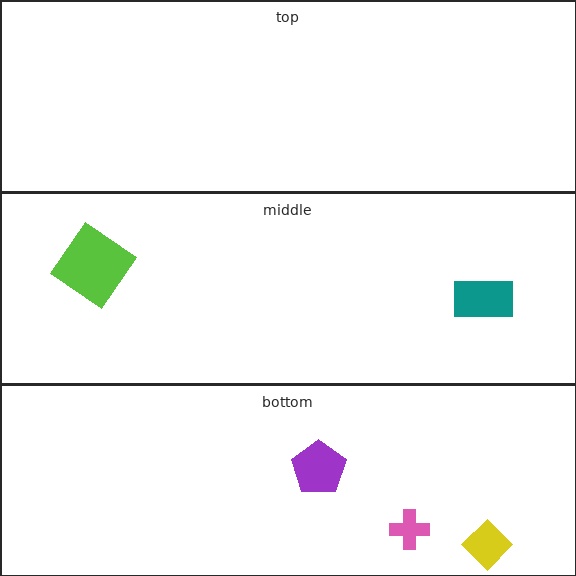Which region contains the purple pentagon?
The bottom region.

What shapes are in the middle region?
The teal rectangle, the lime diamond.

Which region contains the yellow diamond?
The bottom region.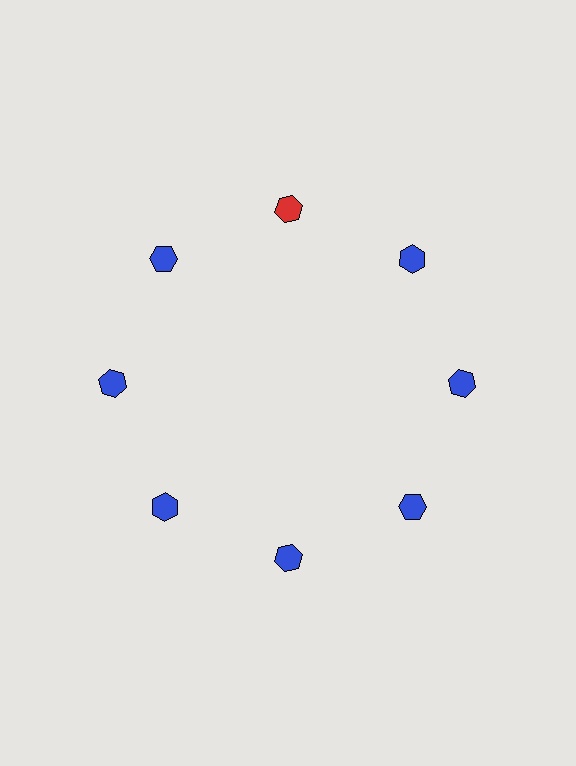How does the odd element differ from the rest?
It has a different color: red instead of blue.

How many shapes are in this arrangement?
There are 8 shapes arranged in a ring pattern.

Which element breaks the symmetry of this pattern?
The red hexagon at roughly the 12 o'clock position breaks the symmetry. All other shapes are blue hexagons.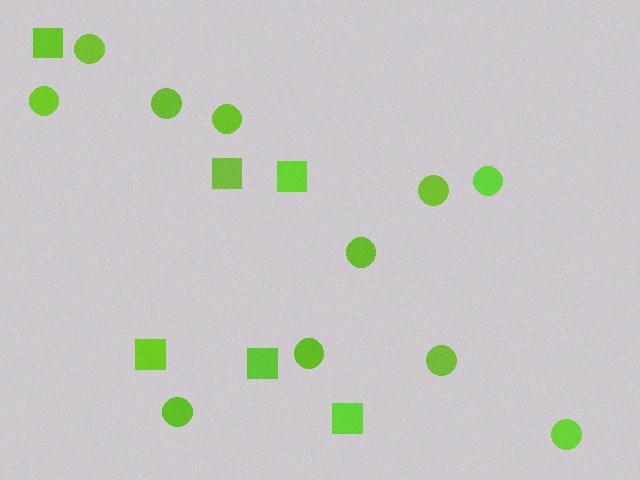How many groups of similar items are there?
There are 2 groups: one group of squares (6) and one group of circles (11).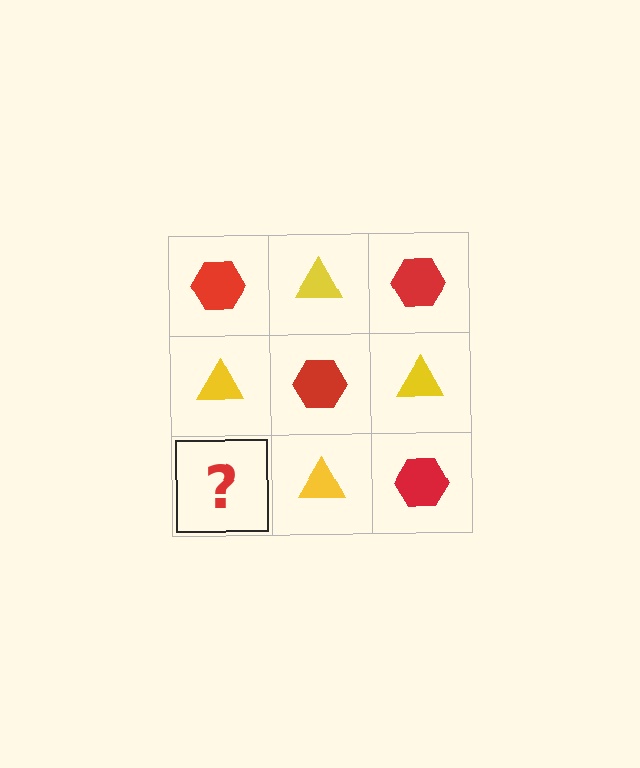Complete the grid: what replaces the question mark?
The question mark should be replaced with a red hexagon.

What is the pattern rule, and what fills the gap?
The rule is that it alternates red hexagon and yellow triangle in a checkerboard pattern. The gap should be filled with a red hexagon.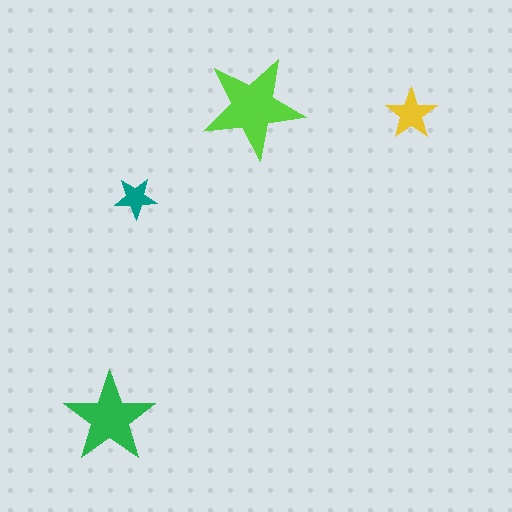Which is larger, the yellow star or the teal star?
The yellow one.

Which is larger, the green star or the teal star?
The green one.